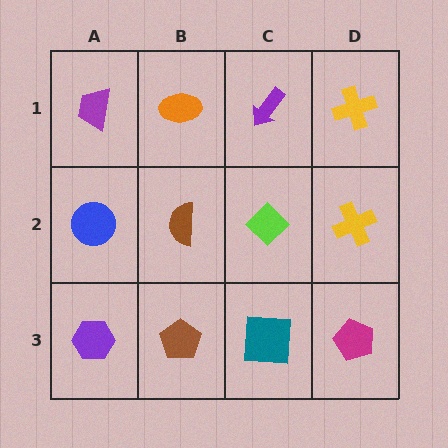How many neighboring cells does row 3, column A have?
2.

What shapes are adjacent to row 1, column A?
A blue circle (row 2, column A), an orange ellipse (row 1, column B).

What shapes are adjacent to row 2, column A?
A purple trapezoid (row 1, column A), a purple hexagon (row 3, column A), a brown semicircle (row 2, column B).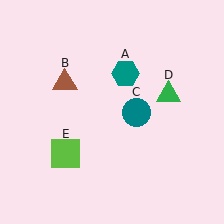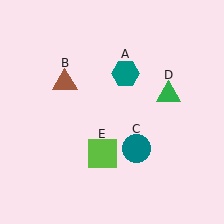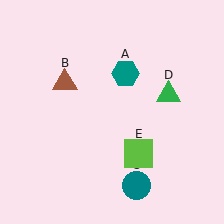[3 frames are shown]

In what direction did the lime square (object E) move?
The lime square (object E) moved right.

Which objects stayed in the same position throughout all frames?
Teal hexagon (object A) and brown triangle (object B) and green triangle (object D) remained stationary.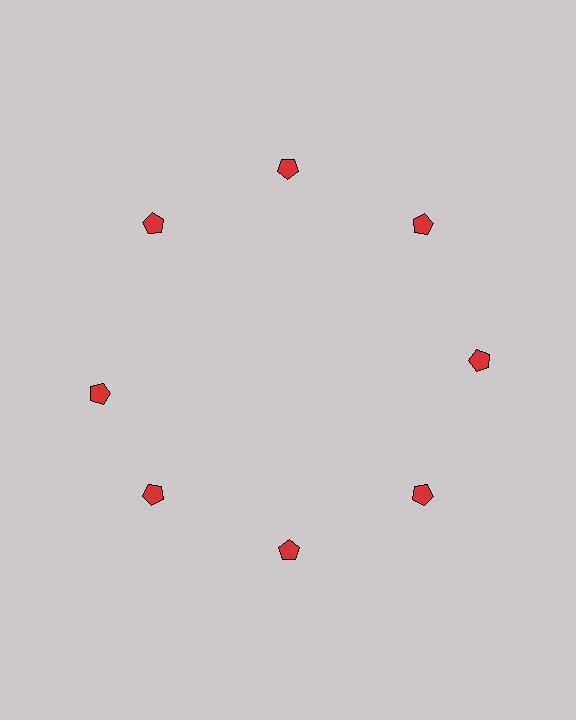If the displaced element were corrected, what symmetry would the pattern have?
It would have 8-fold rotational symmetry — the pattern would map onto itself every 45 degrees.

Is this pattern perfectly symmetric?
No. The 8 red pentagons are arranged in a ring, but one element near the 9 o'clock position is rotated out of alignment along the ring, breaking the 8-fold rotational symmetry.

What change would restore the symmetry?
The symmetry would be restored by rotating it back into even spacing with its neighbors so that all 8 pentagons sit at equal angles and equal distance from the center.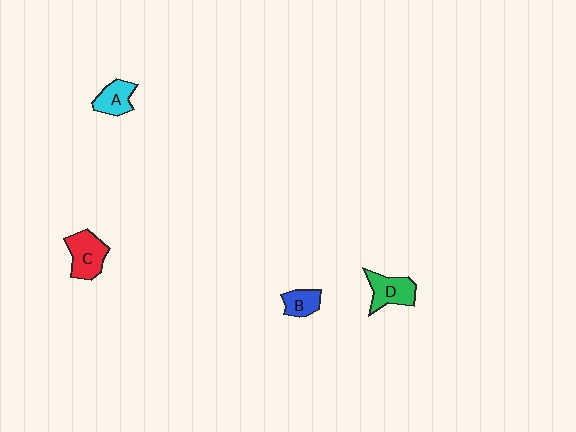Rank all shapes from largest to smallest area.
From largest to smallest: C (red), D (green), A (cyan), B (blue).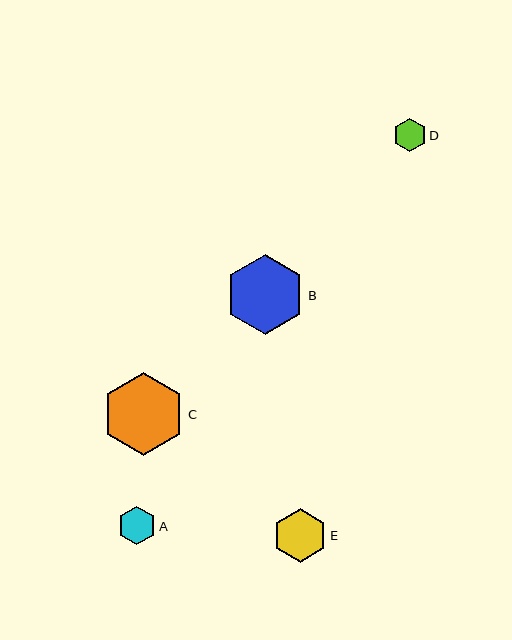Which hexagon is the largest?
Hexagon C is the largest with a size of approximately 83 pixels.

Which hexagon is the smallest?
Hexagon D is the smallest with a size of approximately 33 pixels.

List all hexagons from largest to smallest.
From largest to smallest: C, B, E, A, D.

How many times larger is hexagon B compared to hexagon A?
Hexagon B is approximately 2.1 times the size of hexagon A.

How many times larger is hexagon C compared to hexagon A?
Hexagon C is approximately 2.2 times the size of hexagon A.